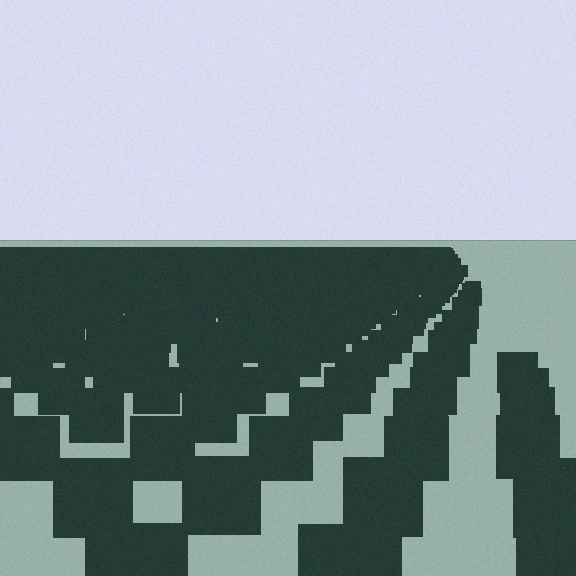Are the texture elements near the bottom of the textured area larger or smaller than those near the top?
Larger. Near the bottom, elements are closer to the viewer and appear at a bigger on-screen size.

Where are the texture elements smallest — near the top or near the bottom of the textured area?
Near the top.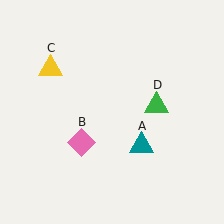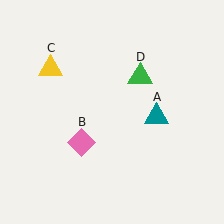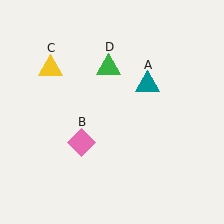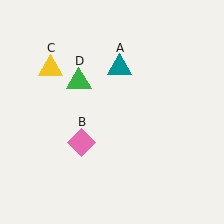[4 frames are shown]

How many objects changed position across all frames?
2 objects changed position: teal triangle (object A), green triangle (object D).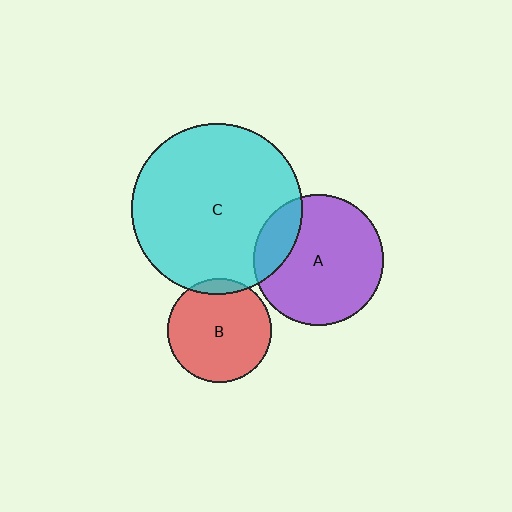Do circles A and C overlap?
Yes.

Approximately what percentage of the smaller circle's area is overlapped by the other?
Approximately 20%.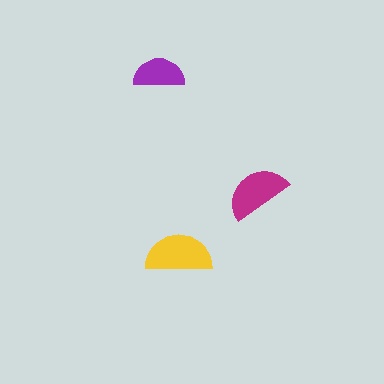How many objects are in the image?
There are 3 objects in the image.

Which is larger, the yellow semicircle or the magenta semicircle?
The yellow one.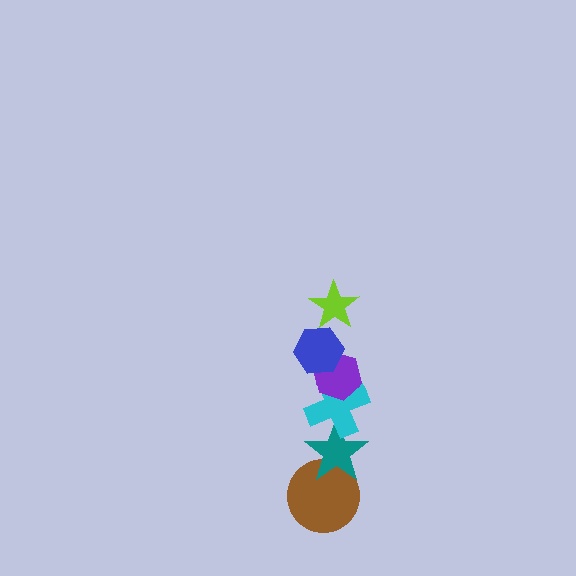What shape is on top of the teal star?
The cyan cross is on top of the teal star.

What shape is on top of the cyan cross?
The purple hexagon is on top of the cyan cross.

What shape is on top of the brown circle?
The teal star is on top of the brown circle.